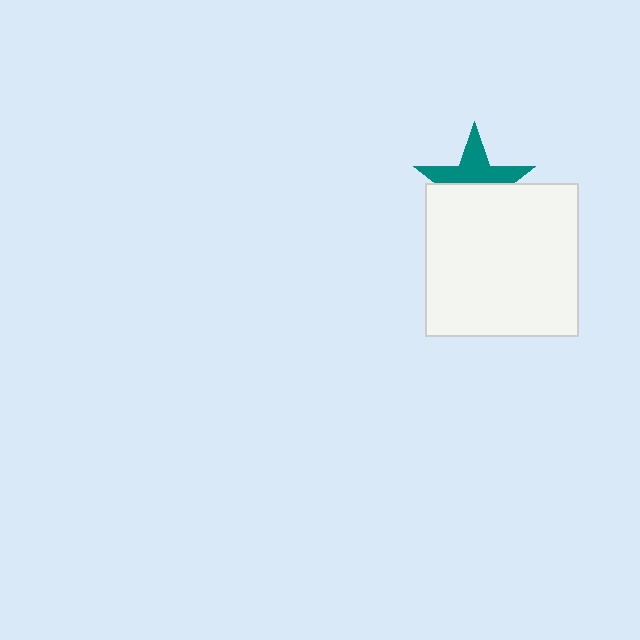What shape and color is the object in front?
The object in front is a white square.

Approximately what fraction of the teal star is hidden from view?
Roughly 50% of the teal star is hidden behind the white square.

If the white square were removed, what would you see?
You would see the complete teal star.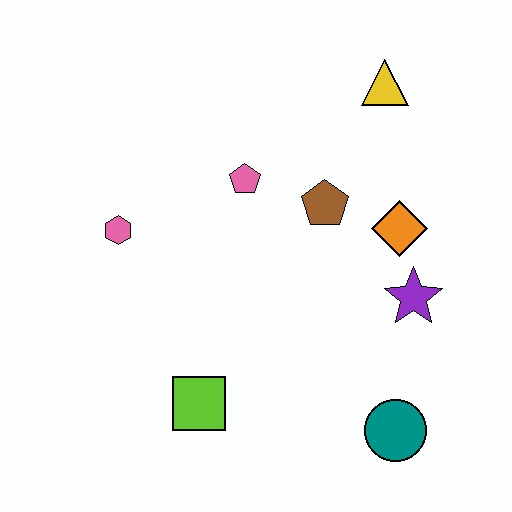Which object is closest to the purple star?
The orange diamond is closest to the purple star.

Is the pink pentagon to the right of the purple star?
No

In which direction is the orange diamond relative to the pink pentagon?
The orange diamond is to the right of the pink pentagon.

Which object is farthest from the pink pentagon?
The teal circle is farthest from the pink pentagon.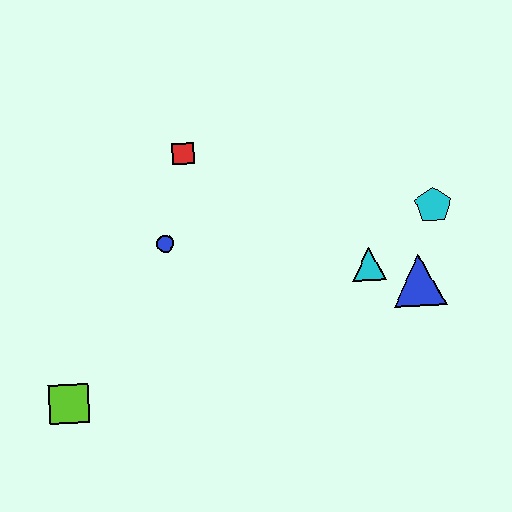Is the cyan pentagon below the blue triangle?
No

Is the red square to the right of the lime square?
Yes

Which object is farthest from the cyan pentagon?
The lime square is farthest from the cyan pentagon.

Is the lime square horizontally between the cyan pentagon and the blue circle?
No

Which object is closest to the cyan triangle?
The blue triangle is closest to the cyan triangle.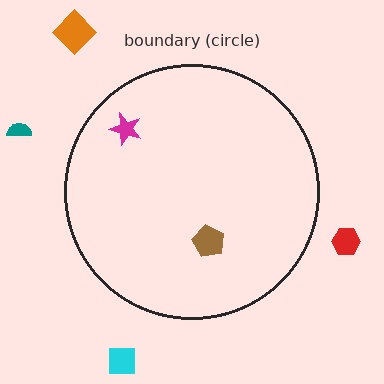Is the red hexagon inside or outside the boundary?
Outside.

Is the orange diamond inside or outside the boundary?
Outside.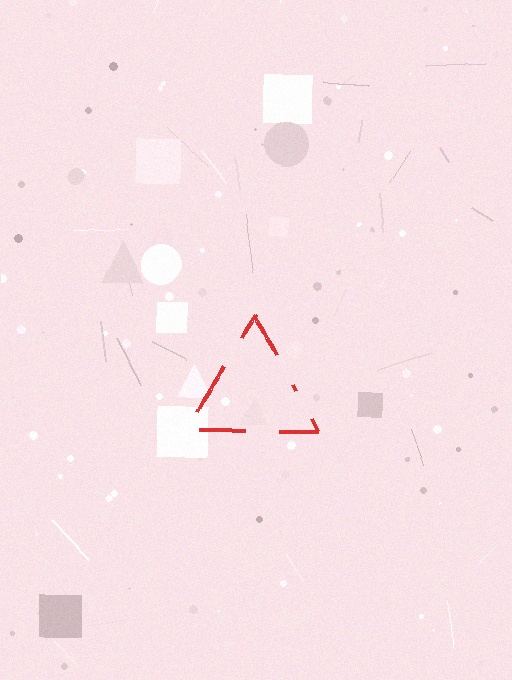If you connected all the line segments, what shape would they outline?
They would outline a triangle.